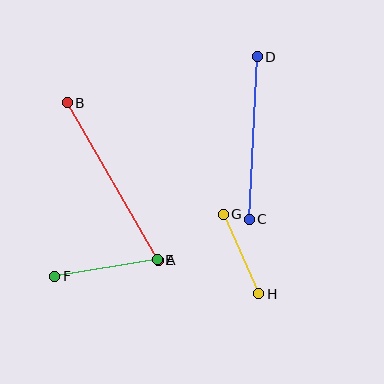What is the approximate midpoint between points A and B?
The midpoint is at approximately (113, 182) pixels.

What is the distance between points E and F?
The distance is approximately 104 pixels.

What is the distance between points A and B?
The distance is approximately 182 pixels.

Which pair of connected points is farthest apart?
Points A and B are farthest apart.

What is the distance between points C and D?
The distance is approximately 163 pixels.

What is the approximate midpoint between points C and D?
The midpoint is at approximately (253, 138) pixels.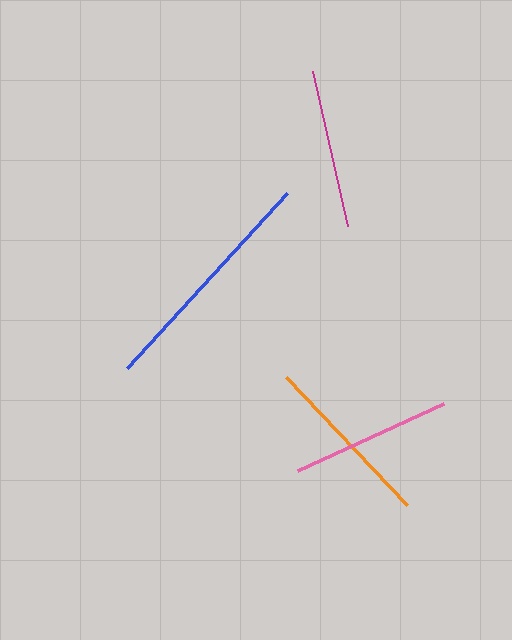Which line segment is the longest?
The blue line is the longest at approximately 236 pixels.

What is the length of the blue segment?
The blue segment is approximately 236 pixels long.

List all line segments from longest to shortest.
From longest to shortest: blue, orange, pink, magenta.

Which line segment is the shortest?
The magenta line is the shortest at approximately 159 pixels.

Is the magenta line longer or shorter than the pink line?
The pink line is longer than the magenta line.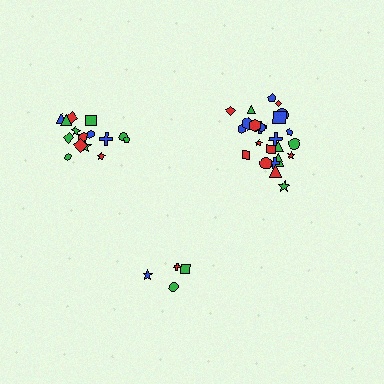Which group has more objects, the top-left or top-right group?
The top-right group.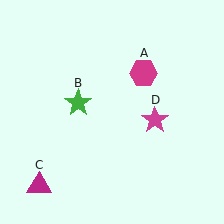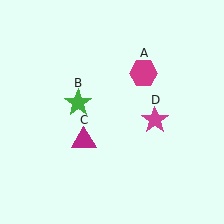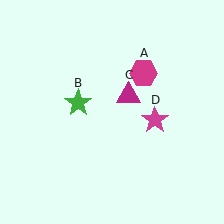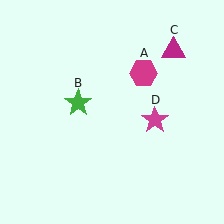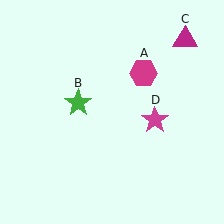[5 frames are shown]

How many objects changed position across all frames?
1 object changed position: magenta triangle (object C).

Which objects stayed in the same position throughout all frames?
Magenta hexagon (object A) and green star (object B) and magenta star (object D) remained stationary.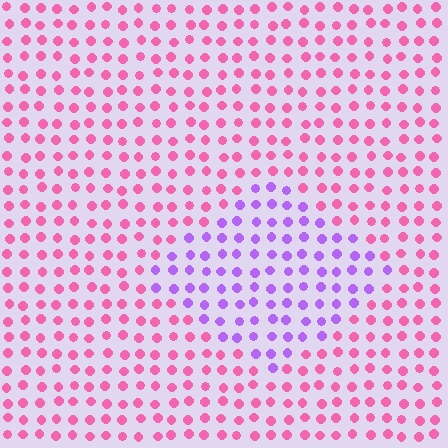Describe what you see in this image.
The image is filled with small pink elements in a uniform arrangement. A diamond-shaped region is visible where the elements are tinted to a slightly different hue, forming a subtle color boundary.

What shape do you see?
I see a diamond.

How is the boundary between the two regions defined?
The boundary is defined purely by a slight shift in hue (about 54 degrees). Spacing, size, and orientation are identical on both sides.